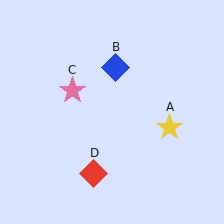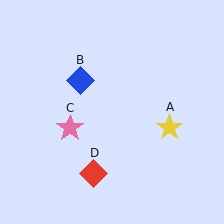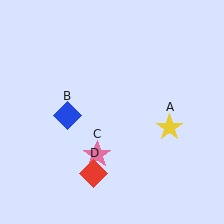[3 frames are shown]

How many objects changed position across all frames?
2 objects changed position: blue diamond (object B), pink star (object C).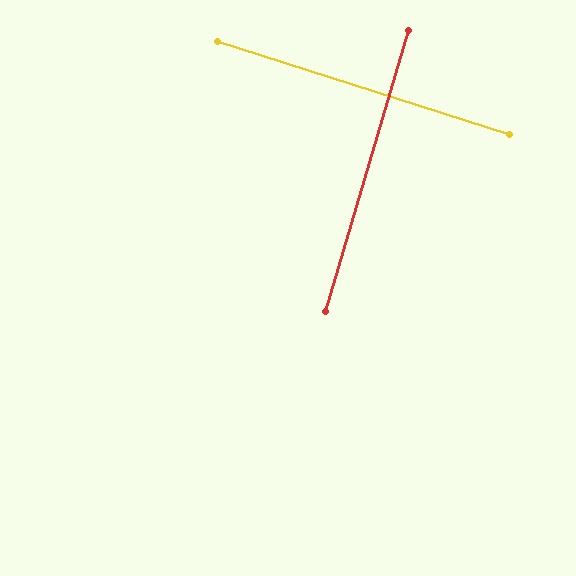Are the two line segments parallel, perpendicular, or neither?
Perpendicular — they meet at approximately 89°.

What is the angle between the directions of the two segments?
Approximately 89 degrees.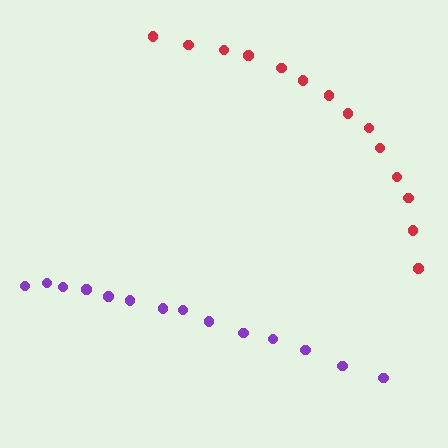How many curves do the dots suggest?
There are 2 distinct paths.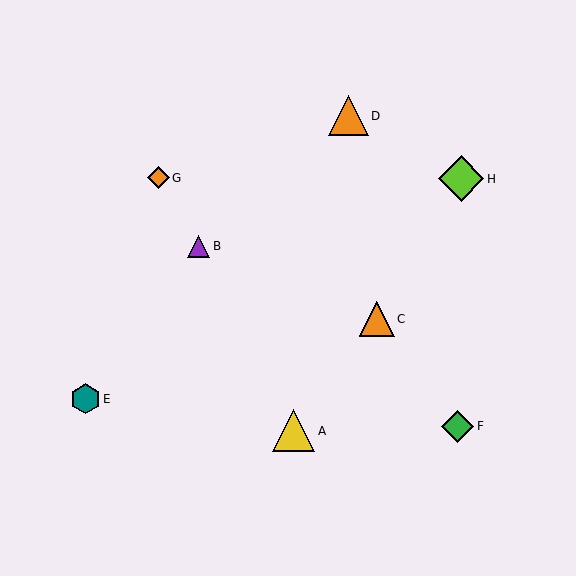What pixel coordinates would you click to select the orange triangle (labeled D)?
Click at (348, 116) to select the orange triangle D.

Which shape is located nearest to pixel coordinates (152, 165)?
The orange diamond (labeled G) at (158, 178) is nearest to that location.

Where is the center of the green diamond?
The center of the green diamond is at (457, 426).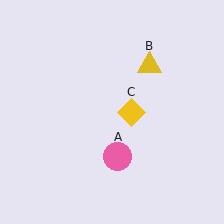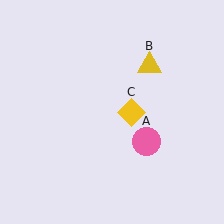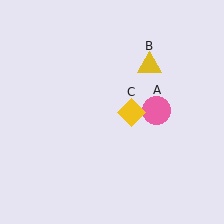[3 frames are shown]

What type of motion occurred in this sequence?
The pink circle (object A) rotated counterclockwise around the center of the scene.